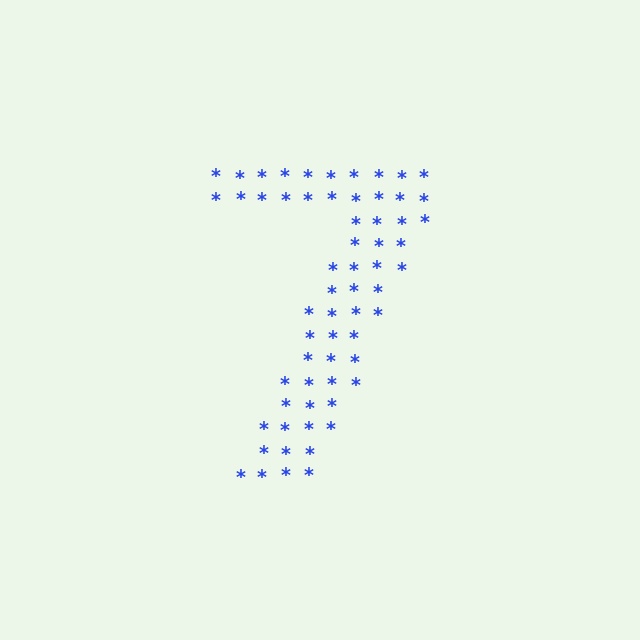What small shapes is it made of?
It is made of small asterisks.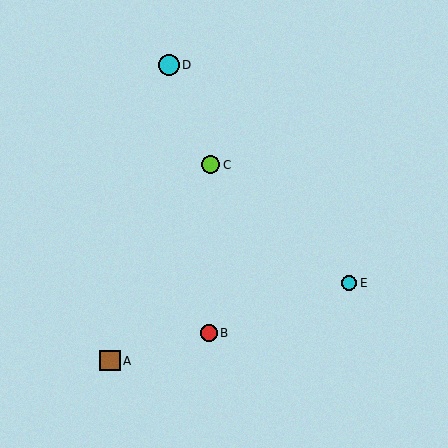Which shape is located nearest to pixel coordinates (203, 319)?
The red circle (labeled B) at (209, 333) is nearest to that location.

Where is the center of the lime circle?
The center of the lime circle is at (210, 165).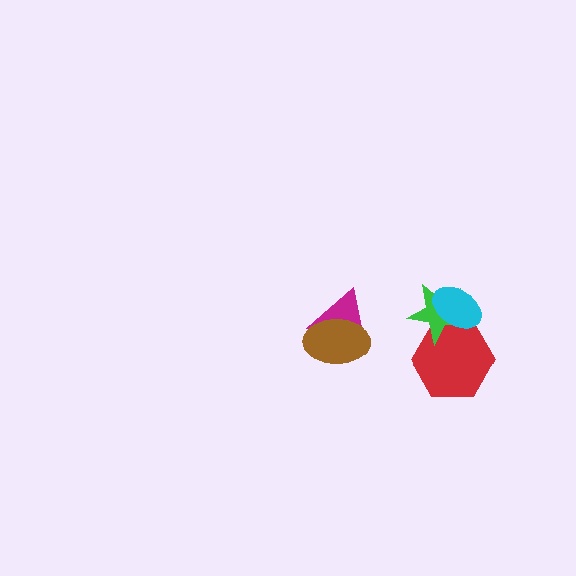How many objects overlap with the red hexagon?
2 objects overlap with the red hexagon.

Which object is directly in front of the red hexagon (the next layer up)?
The green star is directly in front of the red hexagon.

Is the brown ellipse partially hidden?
No, no other shape covers it.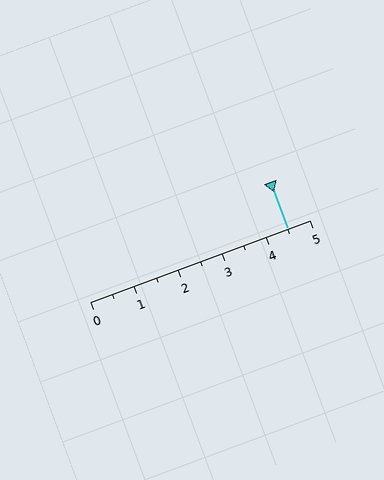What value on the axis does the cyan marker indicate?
The marker indicates approximately 4.5.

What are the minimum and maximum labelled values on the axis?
The axis runs from 0 to 5.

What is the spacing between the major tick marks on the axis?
The major ticks are spaced 1 apart.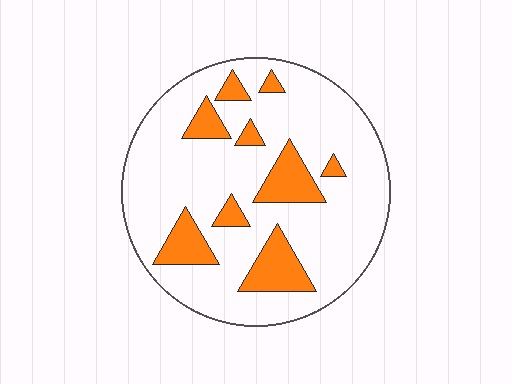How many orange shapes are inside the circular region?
9.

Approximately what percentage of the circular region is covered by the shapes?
Approximately 20%.